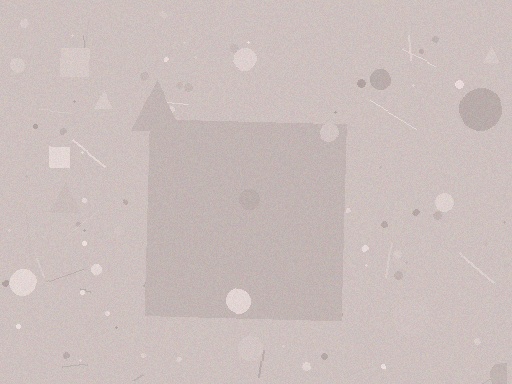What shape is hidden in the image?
A square is hidden in the image.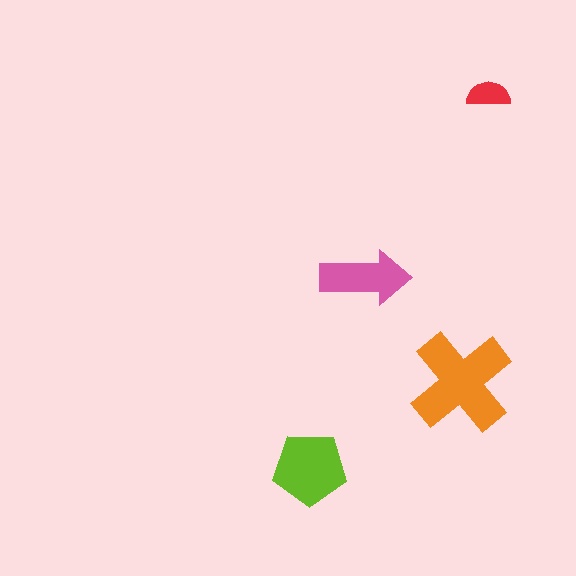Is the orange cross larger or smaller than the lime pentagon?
Larger.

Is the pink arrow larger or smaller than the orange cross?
Smaller.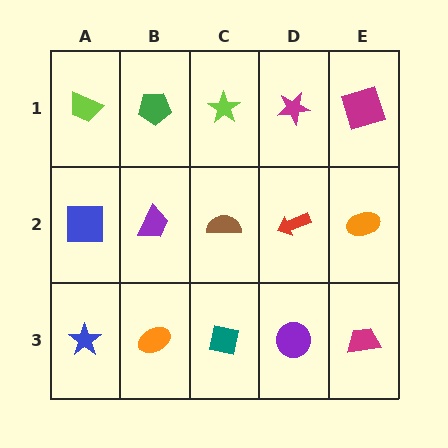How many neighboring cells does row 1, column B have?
3.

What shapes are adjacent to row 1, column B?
A purple trapezoid (row 2, column B), a lime trapezoid (row 1, column A), a lime star (row 1, column C).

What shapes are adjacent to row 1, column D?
A red arrow (row 2, column D), a lime star (row 1, column C), a magenta square (row 1, column E).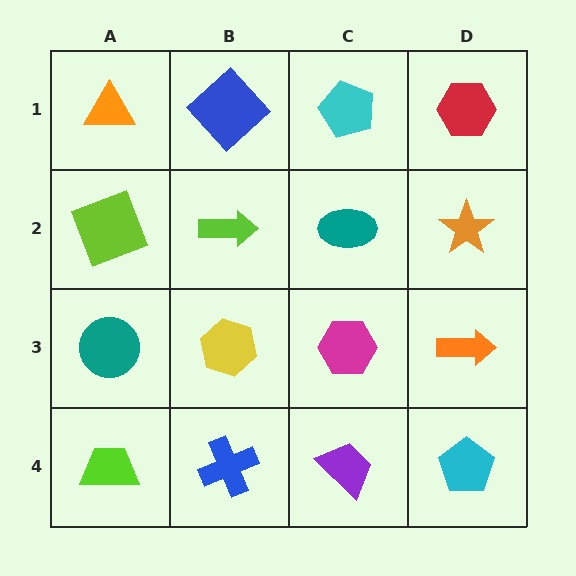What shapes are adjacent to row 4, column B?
A yellow hexagon (row 3, column B), a lime trapezoid (row 4, column A), a purple trapezoid (row 4, column C).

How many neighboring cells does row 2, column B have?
4.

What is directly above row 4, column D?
An orange arrow.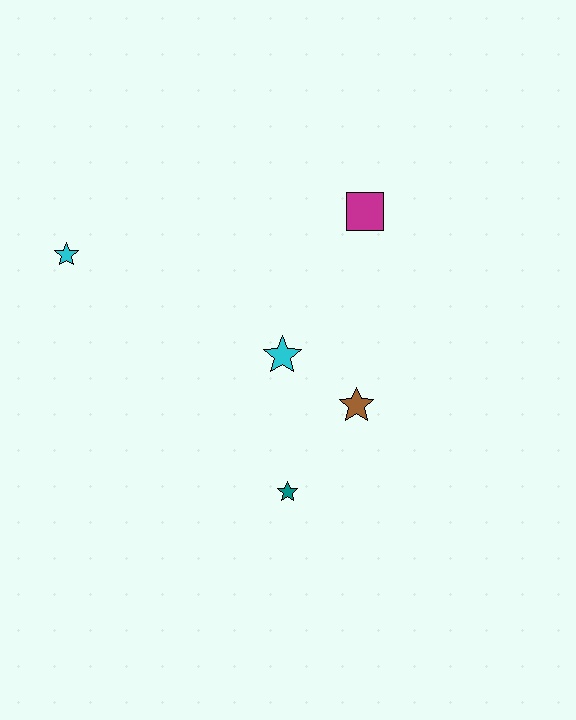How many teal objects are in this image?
There is 1 teal object.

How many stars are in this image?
There are 4 stars.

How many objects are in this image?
There are 5 objects.